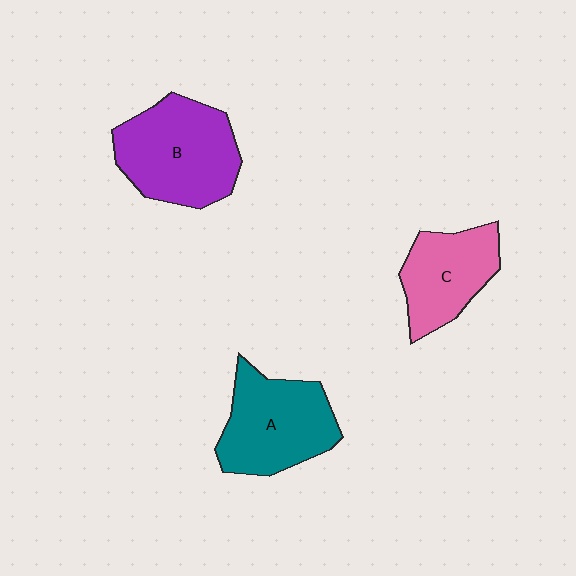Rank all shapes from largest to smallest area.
From largest to smallest: B (purple), A (teal), C (pink).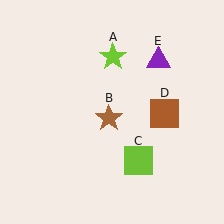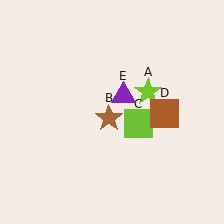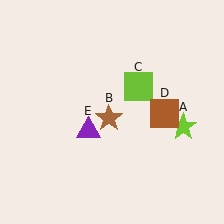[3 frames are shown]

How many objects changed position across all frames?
3 objects changed position: lime star (object A), lime square (object C), purple triangle (object E).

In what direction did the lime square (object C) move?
The lime square (object C) moved up.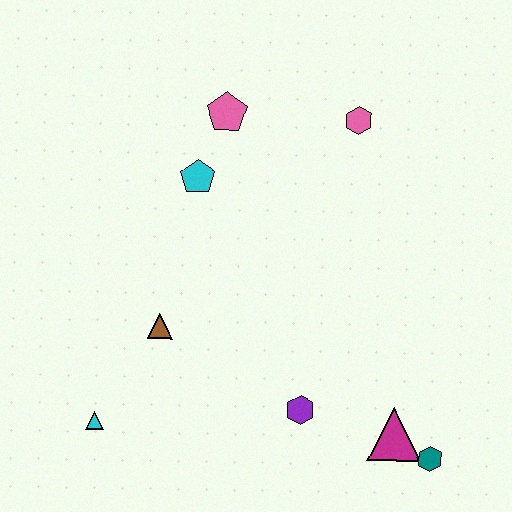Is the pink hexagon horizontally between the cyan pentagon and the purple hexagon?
No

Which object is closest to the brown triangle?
The cyan triangle is closest to the brown triangle.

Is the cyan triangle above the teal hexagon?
Yes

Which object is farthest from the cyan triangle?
The pink hexagon is farthest from the cyan triangle.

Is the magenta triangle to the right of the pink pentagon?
Yes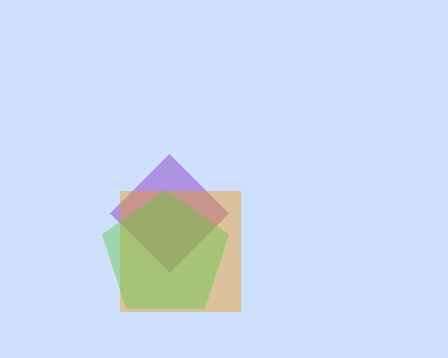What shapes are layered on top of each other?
The layered shapes are: a purple diamond, an orange square, a lime pentagon.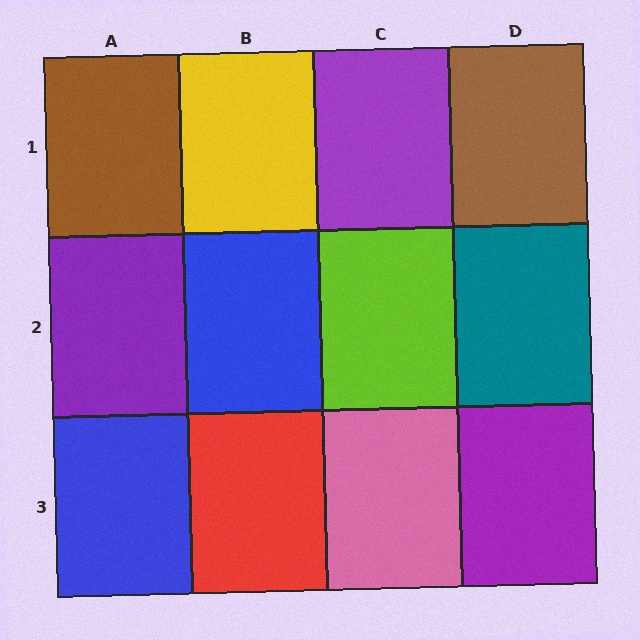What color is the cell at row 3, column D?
Purple.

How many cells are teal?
1 cell is teal.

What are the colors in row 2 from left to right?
Purple, blue, lime, teal.